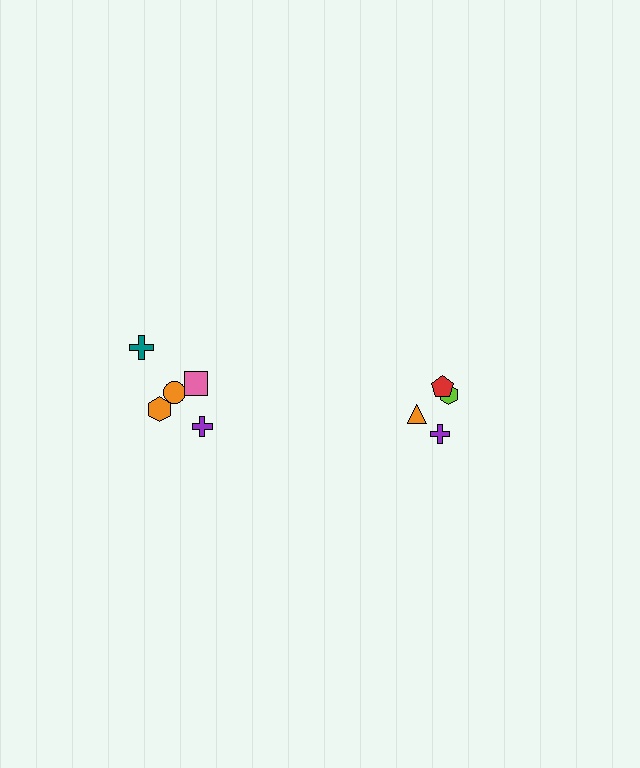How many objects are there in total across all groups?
There are 10 objects.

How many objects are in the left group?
There are 6 objects.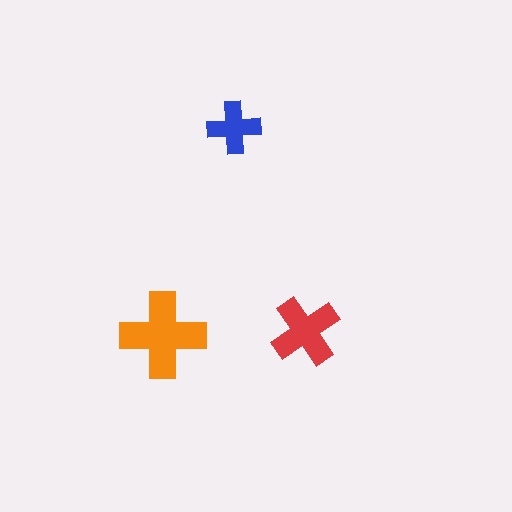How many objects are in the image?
There are 3 objects in the image.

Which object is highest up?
The blue cross is topmost.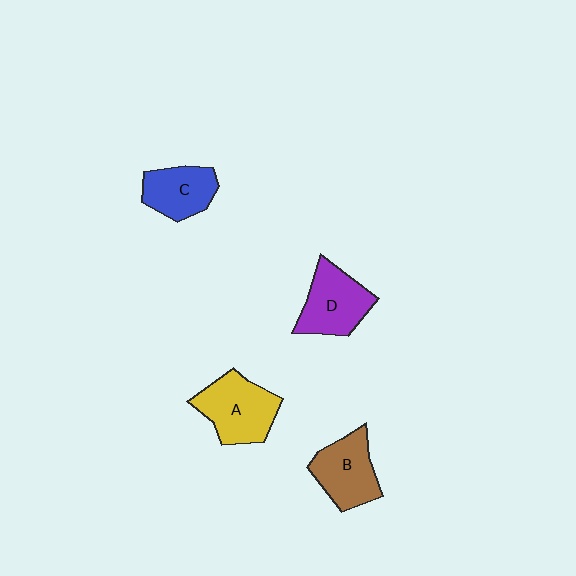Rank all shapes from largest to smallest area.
From largest to smallest: A (yellow), D (purple), B (brown), C (blue).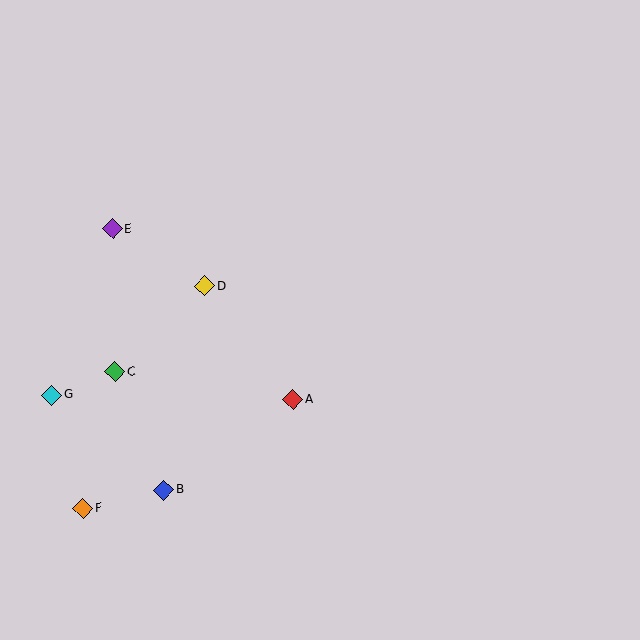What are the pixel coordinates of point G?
Point G is at (52, 395).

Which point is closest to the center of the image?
Point A at (293, 400) is closest to the center.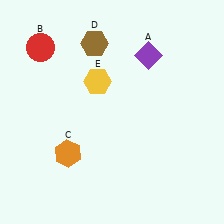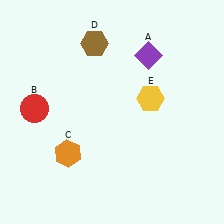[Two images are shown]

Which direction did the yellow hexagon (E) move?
The yellow hexagon (E) moved right.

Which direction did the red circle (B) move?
The red circle (B) moved down.